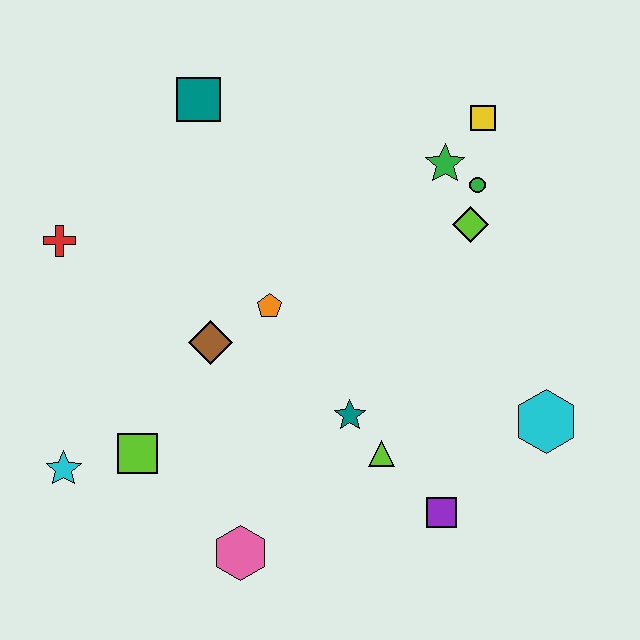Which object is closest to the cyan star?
The lime square is closest to the cyan star.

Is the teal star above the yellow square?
No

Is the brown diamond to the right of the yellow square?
No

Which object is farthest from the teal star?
The teal square is farthest from the teal star.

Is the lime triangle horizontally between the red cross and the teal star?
No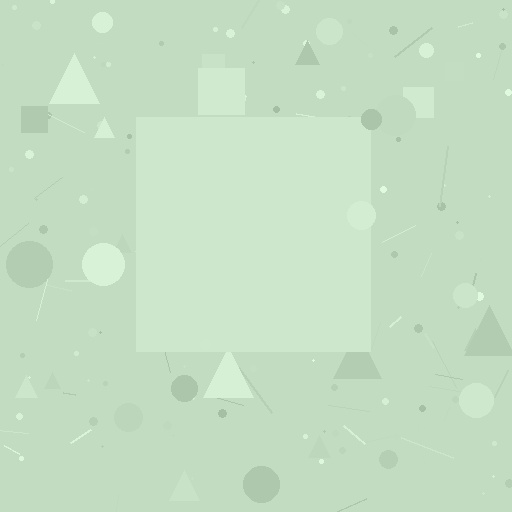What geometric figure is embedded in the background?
A square is embedded in the background.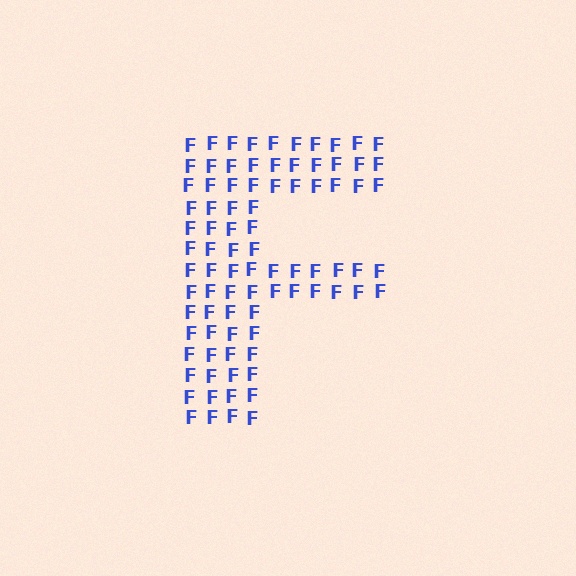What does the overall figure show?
The overall figure shows the letter F.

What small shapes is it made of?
It is made of small letter F's.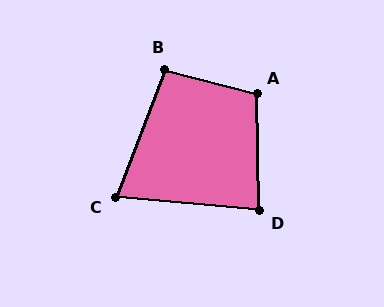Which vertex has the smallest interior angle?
C, at approximately 74 degrees.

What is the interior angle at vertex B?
Approximately 96 degrees (obtuse).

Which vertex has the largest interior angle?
A, at approximately 106 degrees.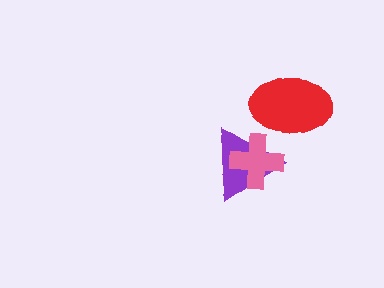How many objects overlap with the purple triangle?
2 objects overlap with the purple triangle.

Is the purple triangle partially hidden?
Yes, it is partially covered by another shape.